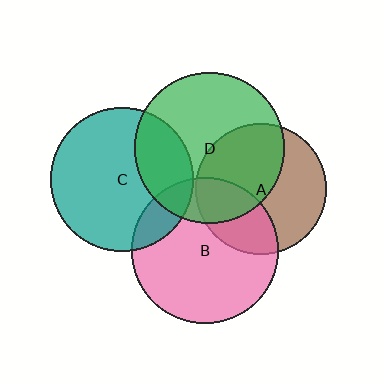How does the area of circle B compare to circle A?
Approximately 1.3 times.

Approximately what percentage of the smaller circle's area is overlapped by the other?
Approximately 15%.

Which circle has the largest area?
Circle D (green).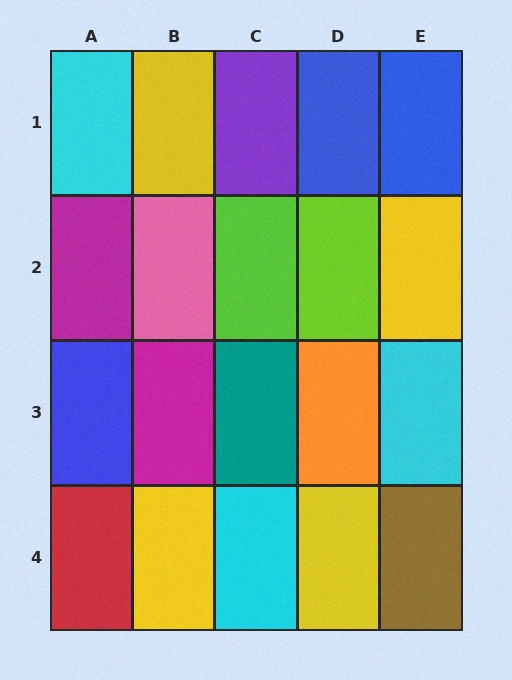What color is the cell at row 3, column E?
Cyan.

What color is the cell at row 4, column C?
Cyan.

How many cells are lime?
2 cells are lime.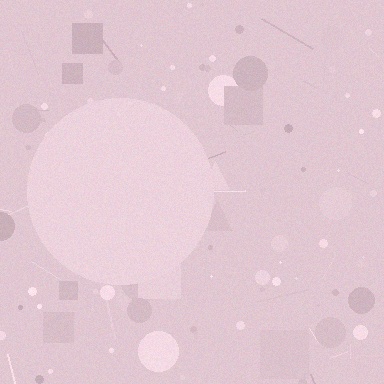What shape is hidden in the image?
A circle is hidden in the image.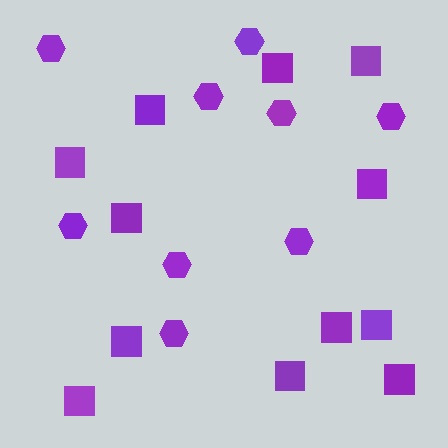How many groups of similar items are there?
There are 2 groups: one group of hexagons (9) and one group of squares (12).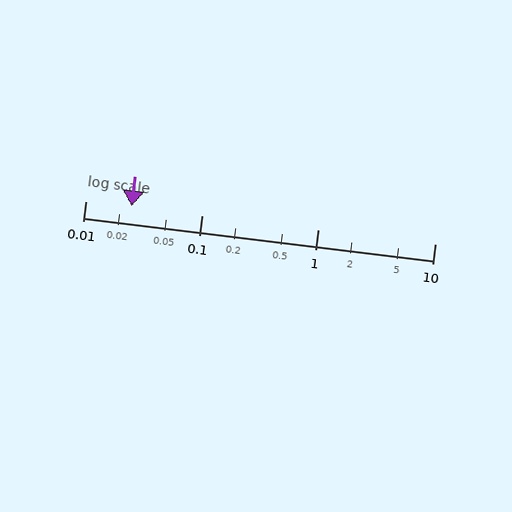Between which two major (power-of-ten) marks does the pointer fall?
The pointer is between 0.01 and 0.1.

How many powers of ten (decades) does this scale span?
The scale spans 3 decades, from 0.01 to 10.